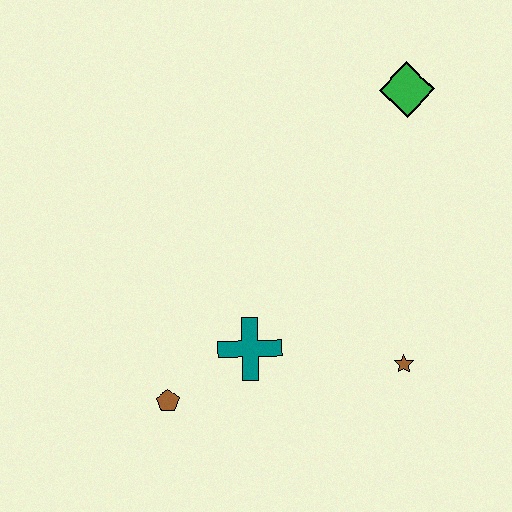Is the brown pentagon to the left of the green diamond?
Yes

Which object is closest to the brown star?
The teal cross is closest to the brown star.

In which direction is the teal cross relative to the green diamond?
The teal cross is below the green diamond.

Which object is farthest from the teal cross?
The green diamond is farthest from the teal cross.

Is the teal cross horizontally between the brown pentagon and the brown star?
Yes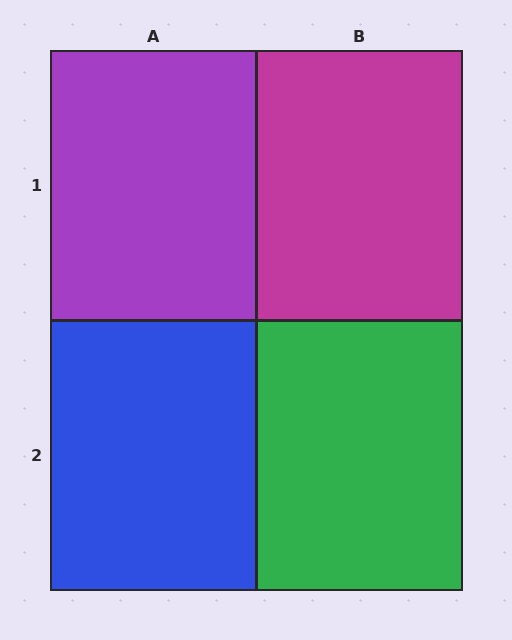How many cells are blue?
1 cell is blue.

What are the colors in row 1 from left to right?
Purple, magenta.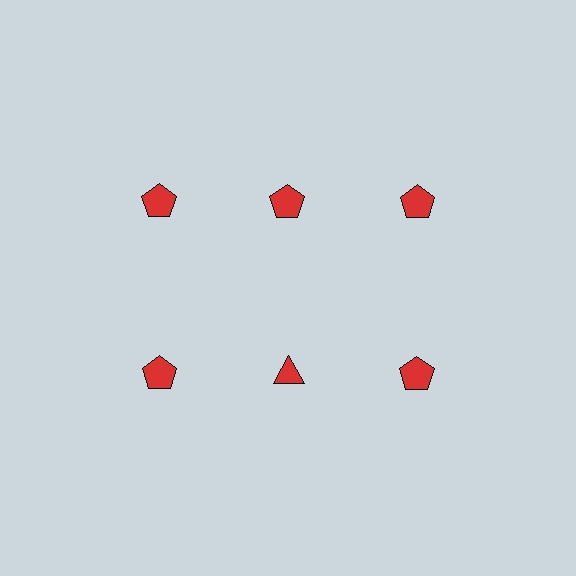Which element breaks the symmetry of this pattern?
The red triangle in the second row, second from left column breaks the symmetry. All other shapes are red pentagons.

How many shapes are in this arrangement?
There are 6 shapes arranged in a grid pattern.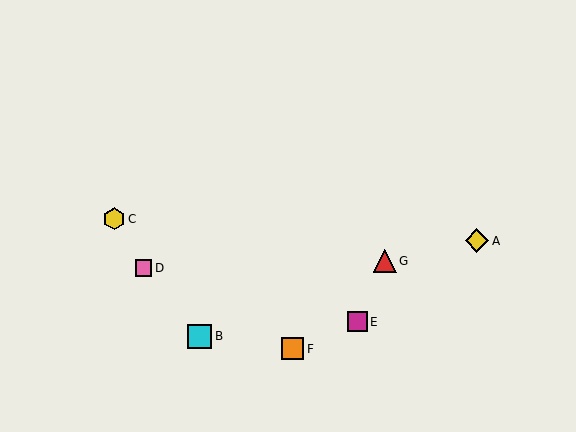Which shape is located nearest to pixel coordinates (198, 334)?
The cyan square (labeled B) at (200, 336) is nearest to that location.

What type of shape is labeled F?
Shape F is an orange square.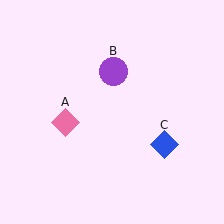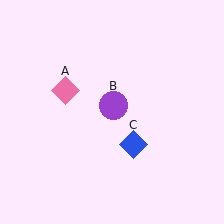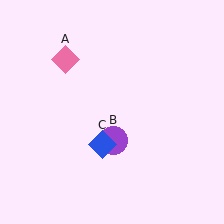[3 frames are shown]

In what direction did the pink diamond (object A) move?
The pink diamond (object A) moved up.